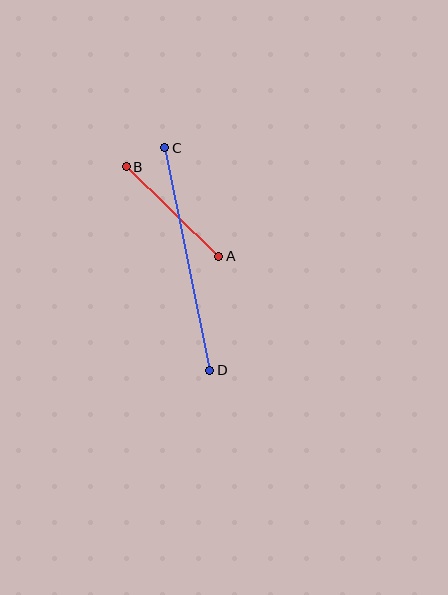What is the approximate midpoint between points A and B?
The midpoint is at approximately (173, 212) pixels.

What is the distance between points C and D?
The distance is approximately 227 pixels.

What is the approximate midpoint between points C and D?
The midpoint is at approximately (187, 259) pixels.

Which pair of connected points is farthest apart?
Points C and D are farthest apart.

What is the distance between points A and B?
The distance is approximately 129 pixels.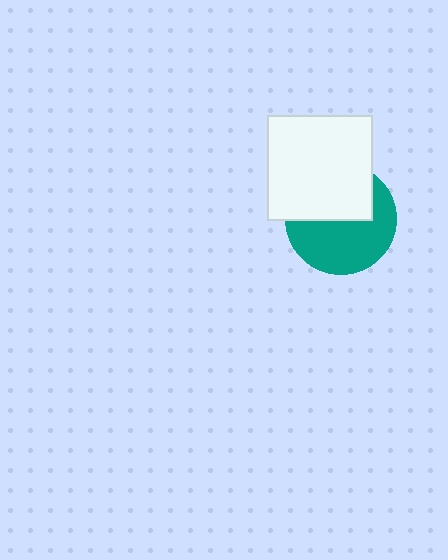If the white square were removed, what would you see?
You would see the complete teal circle.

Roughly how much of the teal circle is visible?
About half of it is visible (roughly 55%).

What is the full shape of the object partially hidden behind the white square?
The partially hidden object is a teal circle.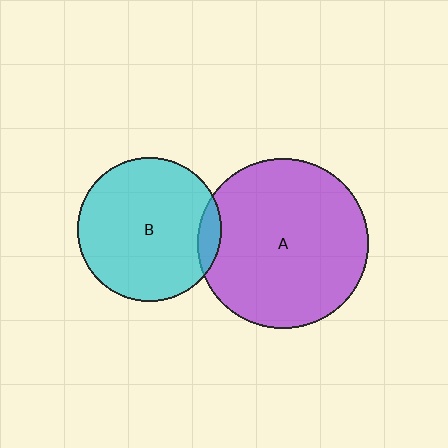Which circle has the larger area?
Circle A (purple).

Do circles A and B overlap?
Yes.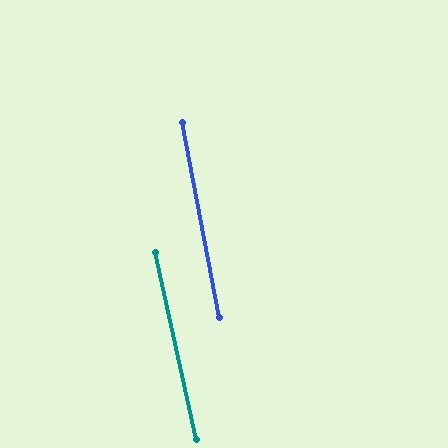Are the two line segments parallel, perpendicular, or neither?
Parallel — their directions differ by only 1.8°.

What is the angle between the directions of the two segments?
Approximately 2 degrees.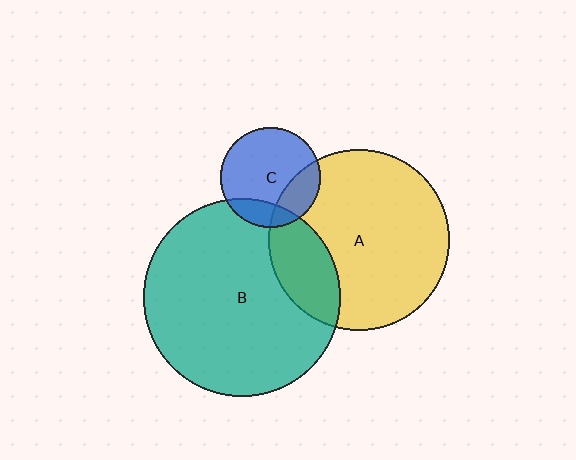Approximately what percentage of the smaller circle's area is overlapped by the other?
Approximately 20%.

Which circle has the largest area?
Circle B (teal).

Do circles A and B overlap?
Yes.